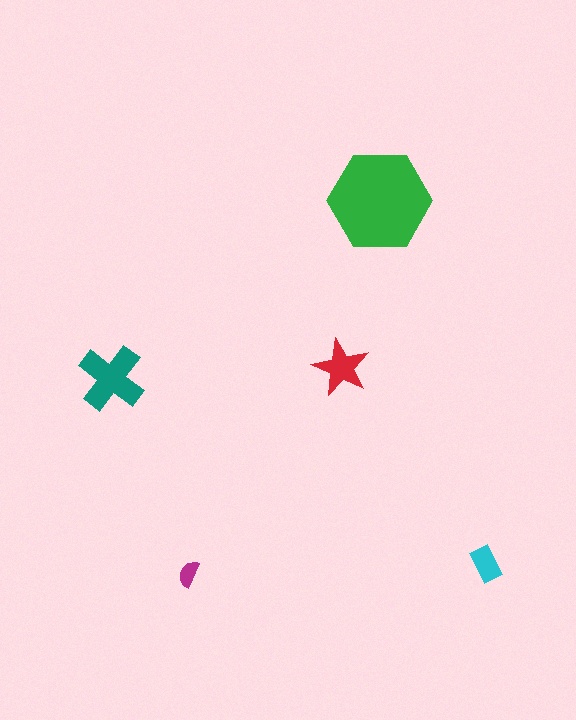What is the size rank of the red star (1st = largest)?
3rd.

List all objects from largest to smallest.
The green hexagon, the teal cross, the red star, the cyan rectangle, the magenta semicircle.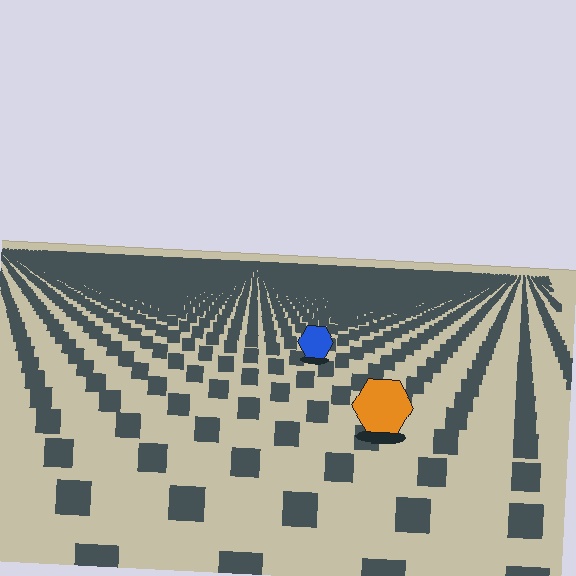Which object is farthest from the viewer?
The blue hexagon is farthest from the viewer. It appears smaller and the ground texture around it is denser.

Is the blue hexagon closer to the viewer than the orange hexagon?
No. The orange hexagon is closer — you can tell from the texture gradient: the ground texture is coarser near it.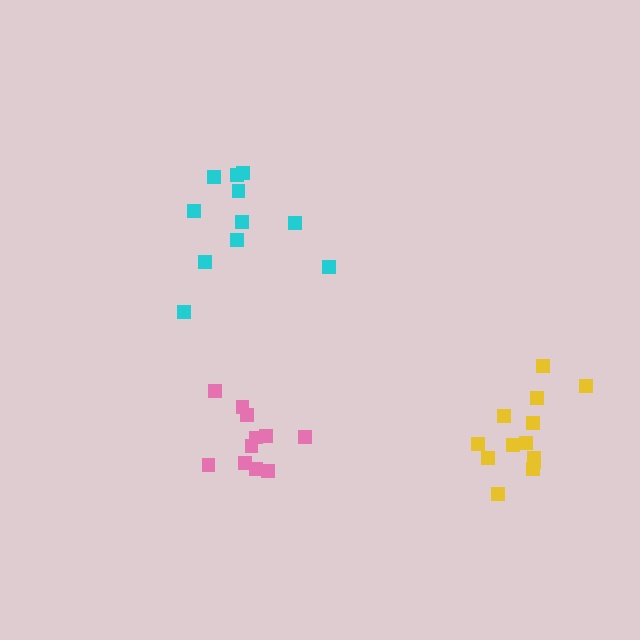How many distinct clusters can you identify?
There are 3 distinct clusters.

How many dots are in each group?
Group 1: 11 dots, Group 2: 14 dots, Group 3: 11 dots (36 total).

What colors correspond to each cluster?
The clusters are colored: cyan, yellow, pink.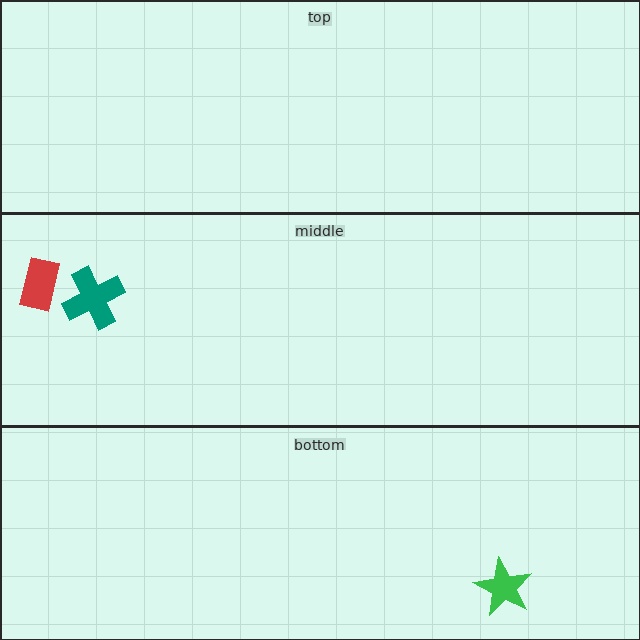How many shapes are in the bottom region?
1.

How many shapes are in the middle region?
2.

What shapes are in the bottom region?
The green star.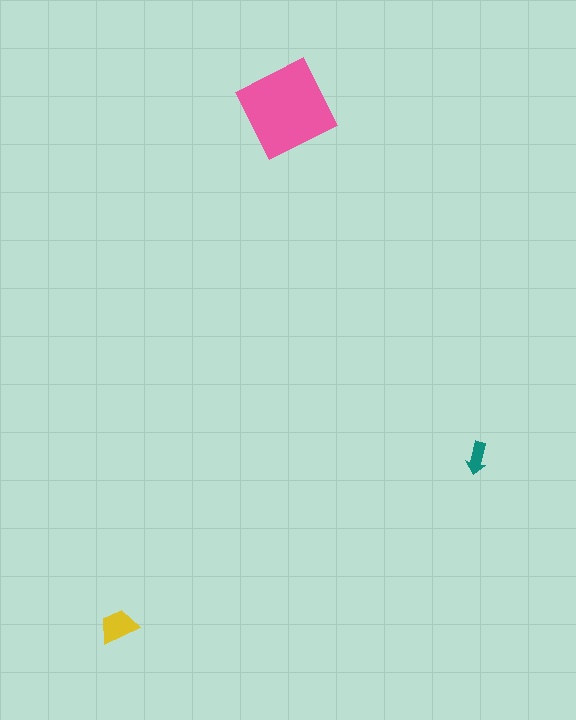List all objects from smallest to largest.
The teal arrow, the yellow trapezoid, the pink square.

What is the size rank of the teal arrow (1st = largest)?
3rd.